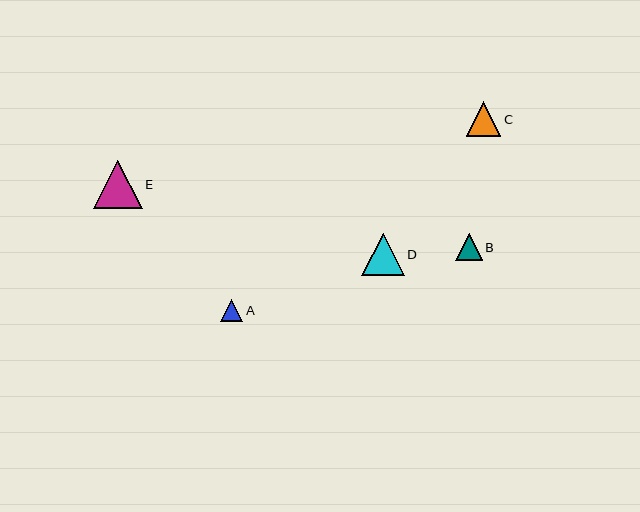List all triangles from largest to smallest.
From largest to smallest: E, D, C, B, A.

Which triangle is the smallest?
Triangle A is the smallest with a size of approximately 22 pixels.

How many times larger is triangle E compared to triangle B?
Triangle E is approximately 1.8 times the size of triangle B.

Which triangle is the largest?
Triangle E is the largest with a size of approximately 48 pixels.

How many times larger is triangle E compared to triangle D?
Triangle E is approximately 1.1 times the size of triangle D.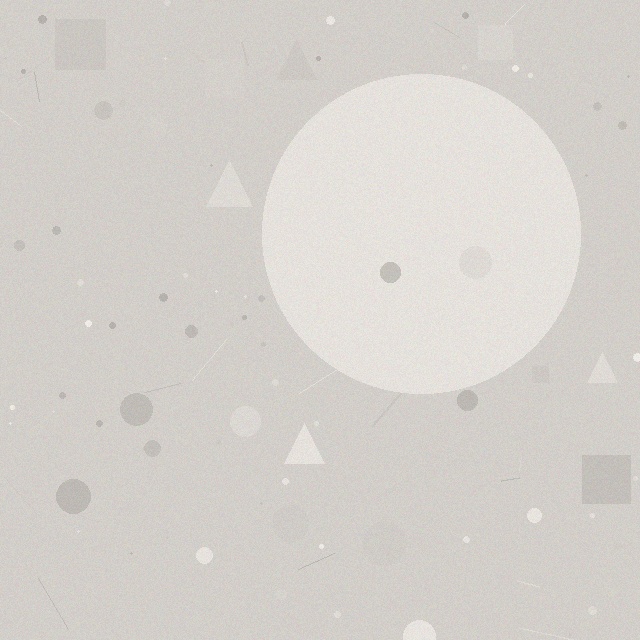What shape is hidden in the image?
A circle is hidden in the image.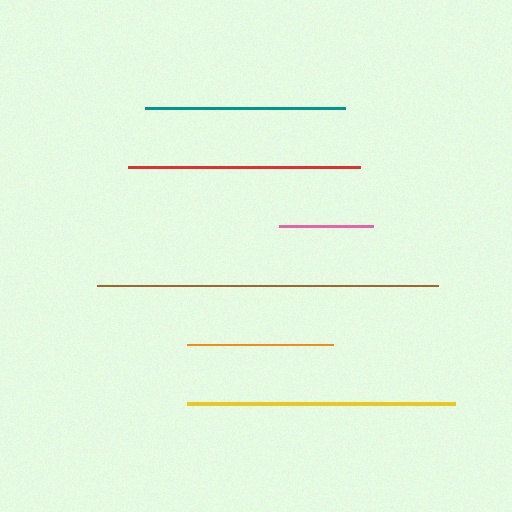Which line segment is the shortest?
The pink line is the shortest at approximately 94 pixels.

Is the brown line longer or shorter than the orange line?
The brown line is longer than the orange line.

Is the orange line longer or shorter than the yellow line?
The yellow line is longer than the orange line.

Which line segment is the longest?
The brown line is the longest at approximately 341 pixels.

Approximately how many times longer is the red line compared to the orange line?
The red line is approximately 1.6 times the length of the orange line.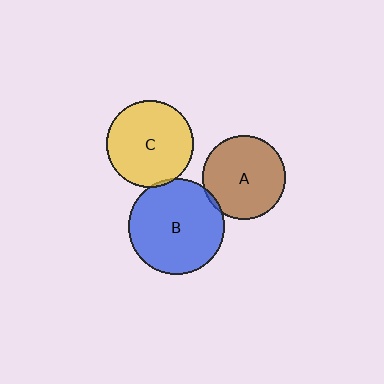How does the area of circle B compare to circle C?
Approximately 1.2 times.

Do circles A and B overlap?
Yes.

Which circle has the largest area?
Circle B (blue).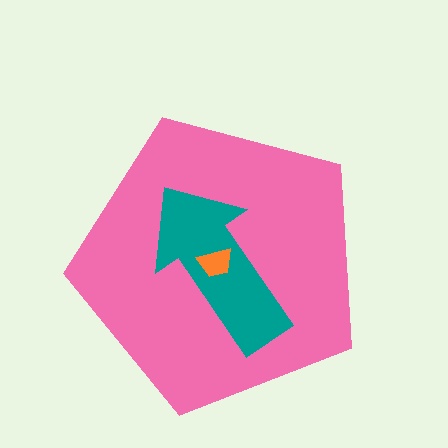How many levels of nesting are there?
3.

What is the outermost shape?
The pink pentagon.